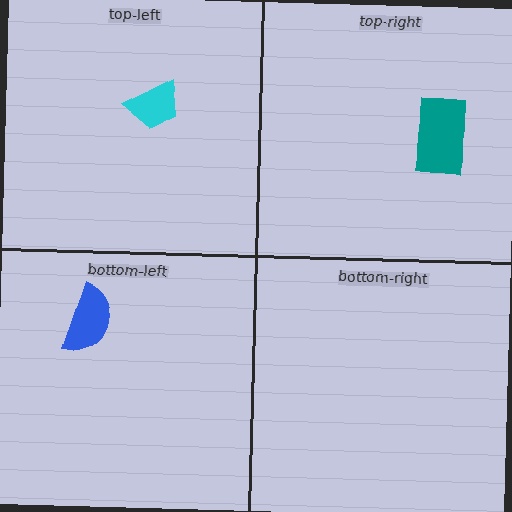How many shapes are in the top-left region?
1.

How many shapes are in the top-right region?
1.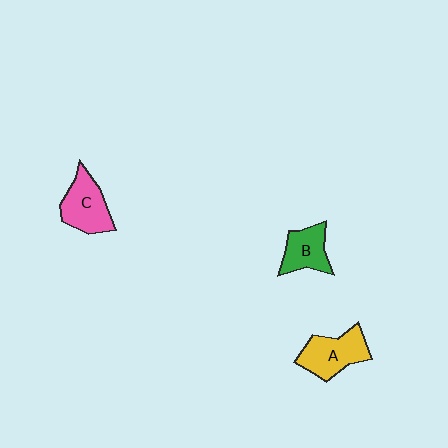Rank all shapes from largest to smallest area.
From largest to smallest: A (yellow), C (pink), B (green).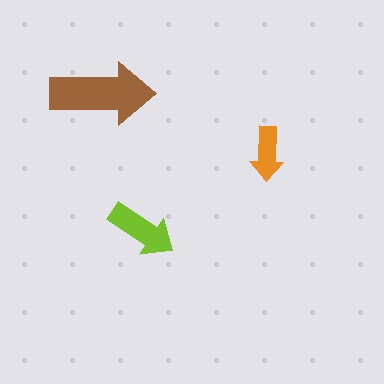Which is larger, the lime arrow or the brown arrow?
The brown one.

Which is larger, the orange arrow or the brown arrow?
The brown one.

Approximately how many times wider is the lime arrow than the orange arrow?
About 1.5 times wider.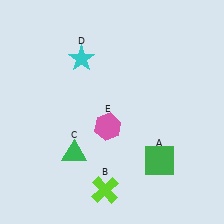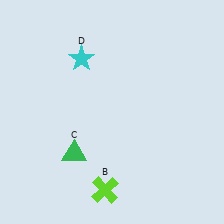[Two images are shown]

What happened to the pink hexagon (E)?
The pink hexagon (E) was removed in Image 2. It was in the bottom-left area of Image 1.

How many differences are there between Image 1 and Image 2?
There are 2 differences between the two images.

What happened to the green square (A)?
The green square (A) was removed in Image 2. It was in the bottom-right area of Image 1.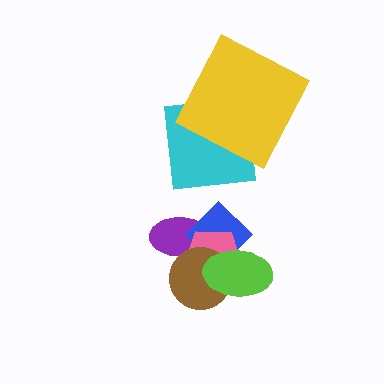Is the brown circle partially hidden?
Yes, it is partially covered by another shape.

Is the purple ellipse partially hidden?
Yes, it is partially covered by another shape.